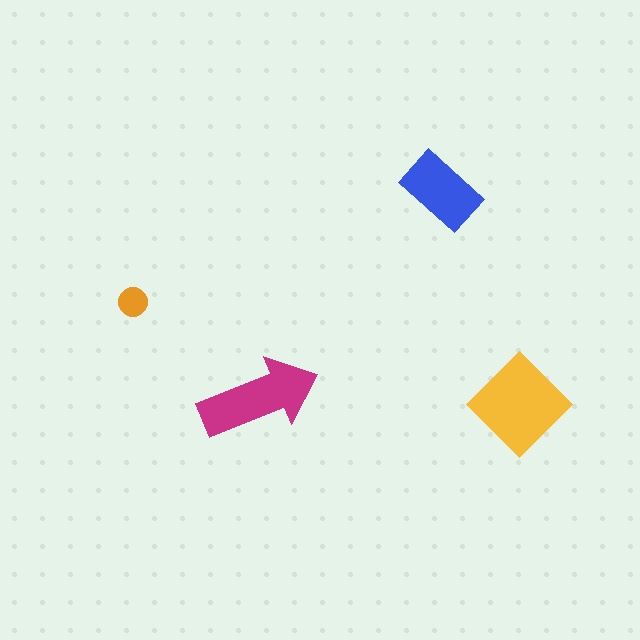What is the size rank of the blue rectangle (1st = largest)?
3rd.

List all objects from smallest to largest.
The orange circle, the blue rectangle, the magenta arrow, the yellow diamond.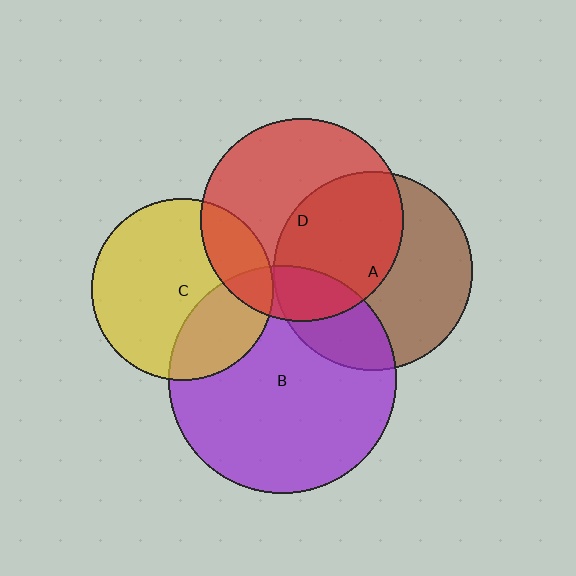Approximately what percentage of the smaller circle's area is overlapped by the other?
Approximately 30%.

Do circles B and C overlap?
Yes.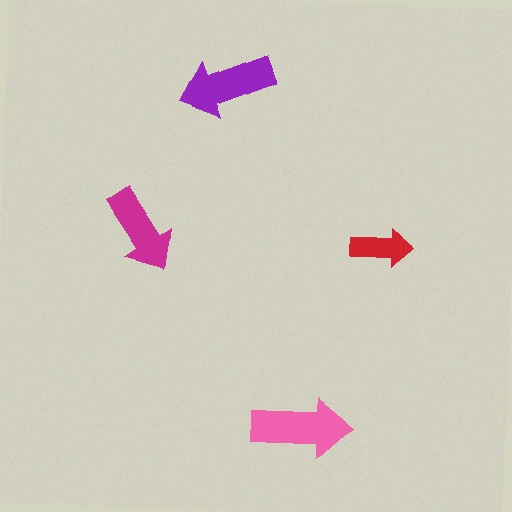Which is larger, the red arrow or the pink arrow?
The pink one.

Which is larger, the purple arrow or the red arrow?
The purple one.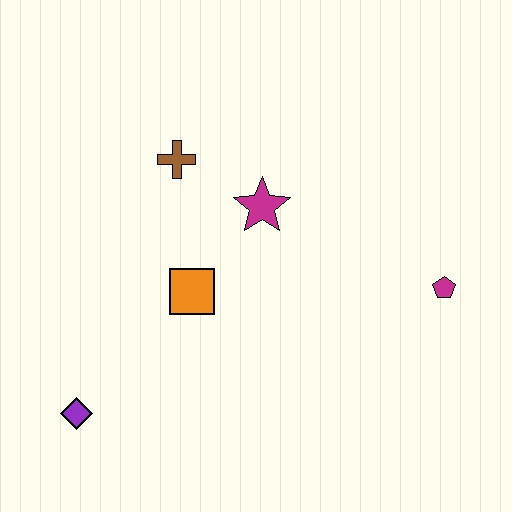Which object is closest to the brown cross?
The magenta star is closest to the brown cross.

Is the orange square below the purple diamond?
No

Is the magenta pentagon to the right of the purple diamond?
Yes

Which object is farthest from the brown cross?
The magenta pentagon is farthest from the brown cross.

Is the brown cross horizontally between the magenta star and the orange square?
No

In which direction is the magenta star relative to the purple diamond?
The magenta star is above the purple diamond.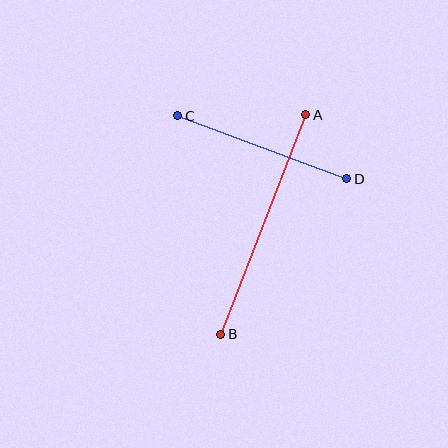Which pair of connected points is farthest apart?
Points A and B are farthest apart.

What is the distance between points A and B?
The distance is approximately 236 pixels.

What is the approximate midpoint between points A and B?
The midpoint is at approximately (263, 224) pixels.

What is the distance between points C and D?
The distance is approximately 180 pixels.